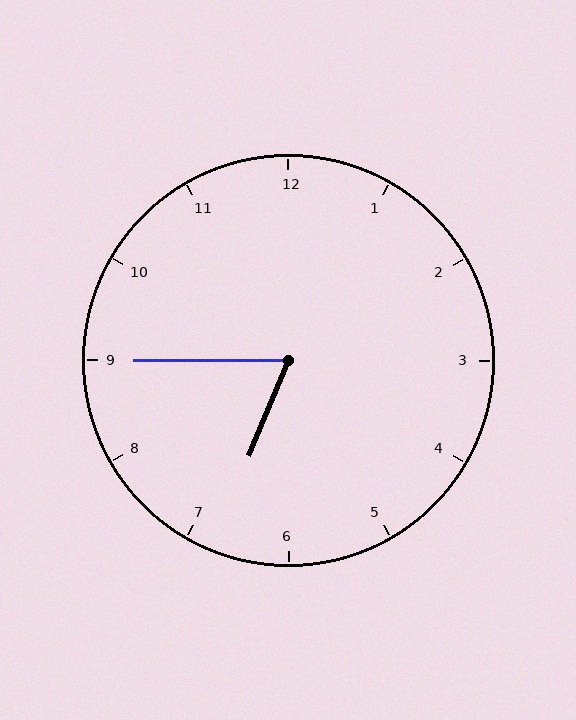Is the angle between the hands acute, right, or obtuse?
It is acute.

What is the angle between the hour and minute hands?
Approximately 68 degrees.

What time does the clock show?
6:45.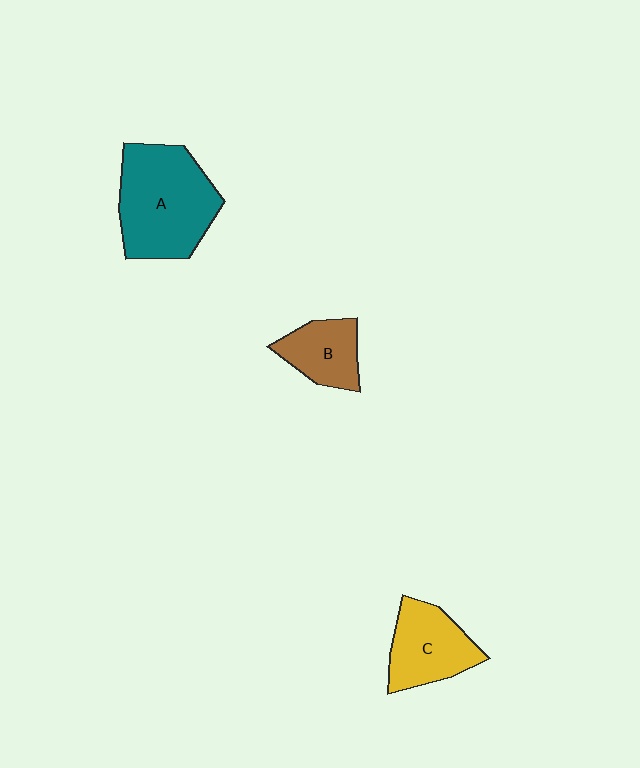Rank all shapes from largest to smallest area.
From largest to smallest: A (teal), C (yellow), B (brown).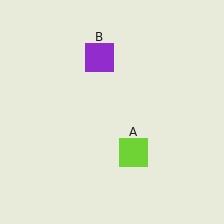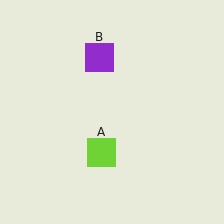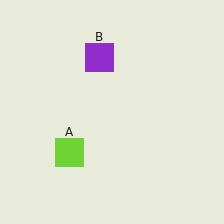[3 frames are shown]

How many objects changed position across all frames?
1 object changed position: lime square (object A).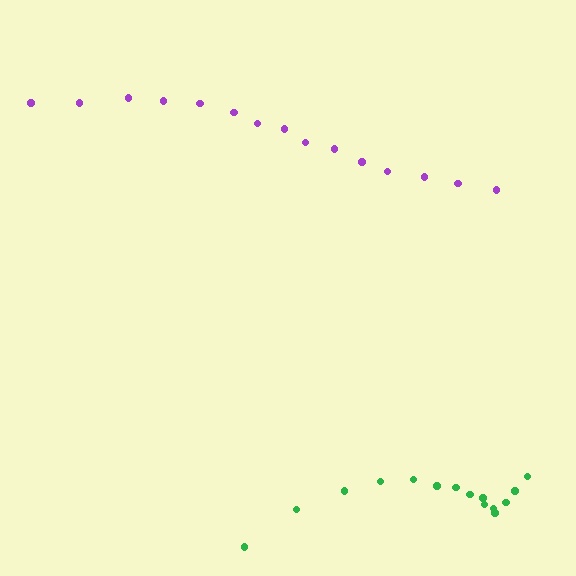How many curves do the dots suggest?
There are 2 distinct paths.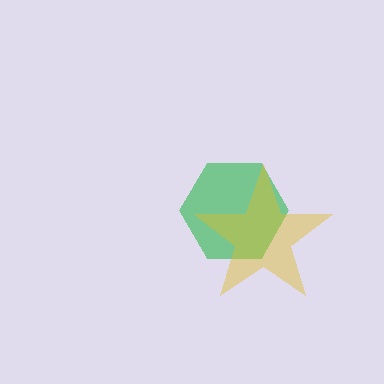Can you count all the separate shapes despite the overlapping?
Yes, there are 2 separate shapes.